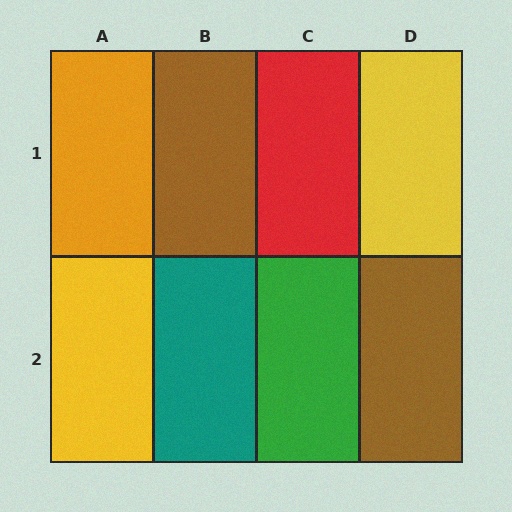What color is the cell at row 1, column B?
Brown.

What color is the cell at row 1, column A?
Orange.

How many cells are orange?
1 cell is orange.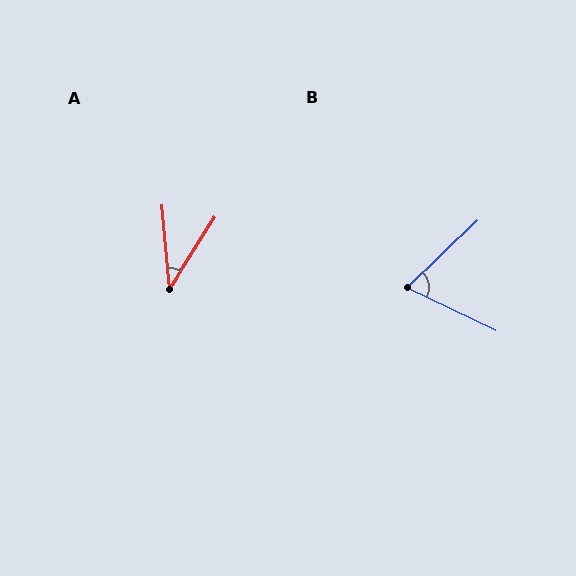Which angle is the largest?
B, at approximately 69 degrees.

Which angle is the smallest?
A, at approximately 38 degrees.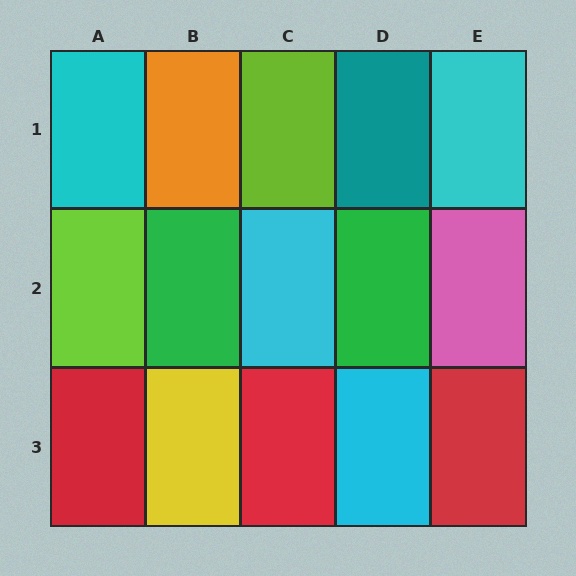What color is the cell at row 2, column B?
Green.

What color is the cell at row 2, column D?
Green.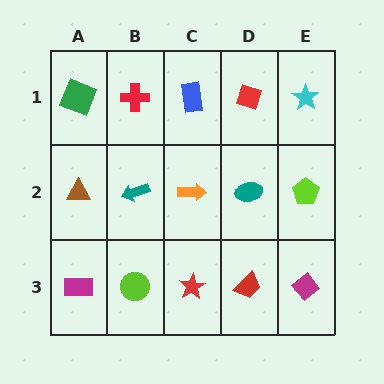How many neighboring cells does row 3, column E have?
2.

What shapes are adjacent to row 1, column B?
A teal arrow (row 2, column B), a green square (row 1, column A), a blue rectangle (row 1, column C).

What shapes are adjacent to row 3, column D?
A teal ellipse (row 2, column D), a red star (row 3, column C), a magenta diamond (row 3, column E).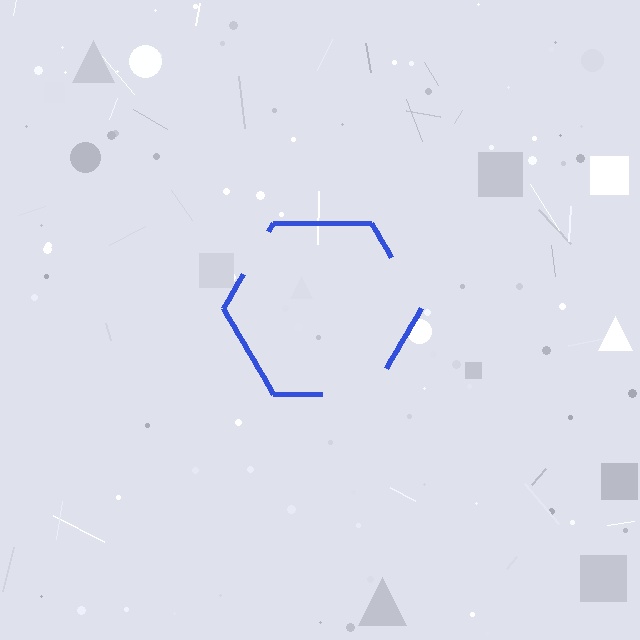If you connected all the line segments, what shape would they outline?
They would outline a hexagon.